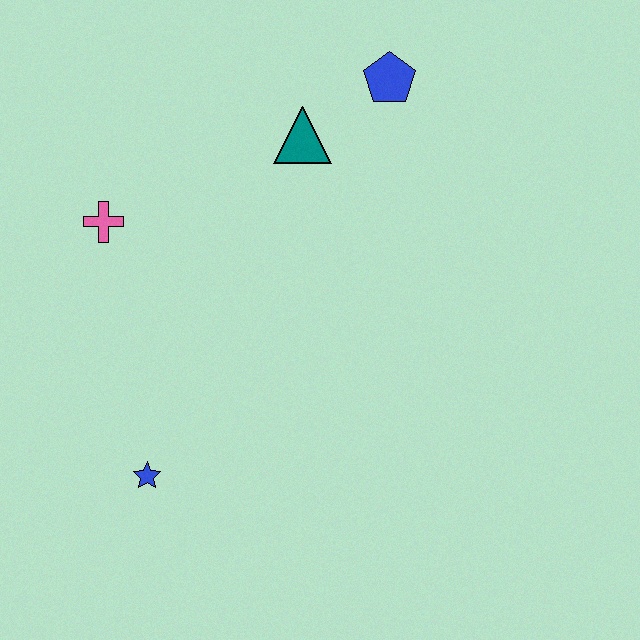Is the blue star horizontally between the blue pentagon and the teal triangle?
No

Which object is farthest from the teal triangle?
The blue star is farthest from the teal triangle.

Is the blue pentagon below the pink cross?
No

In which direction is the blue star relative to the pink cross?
The blue star is below the pink cross.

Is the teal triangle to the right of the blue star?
Yes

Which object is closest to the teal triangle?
The blue pentagon is closest to the teal triangle.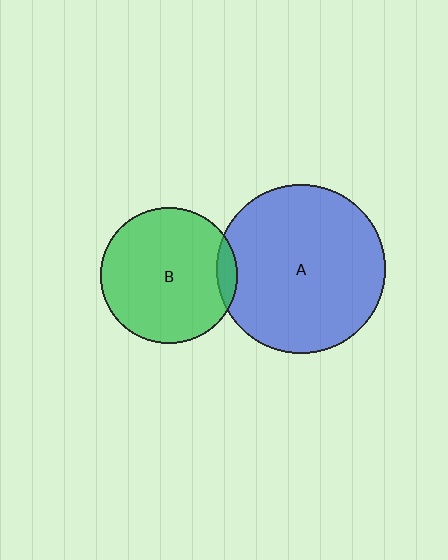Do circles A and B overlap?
Yes.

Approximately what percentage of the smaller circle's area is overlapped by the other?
Approximately 5%.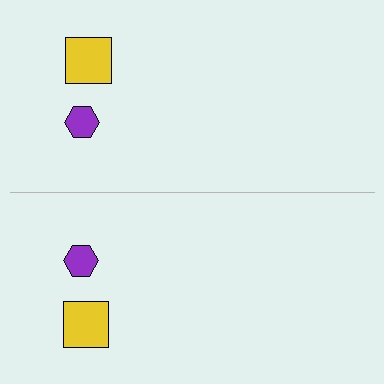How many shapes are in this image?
There are 4 shapes in this image.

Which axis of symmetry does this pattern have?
The pattern has a horizontal axis of symmetry running through the center of the image.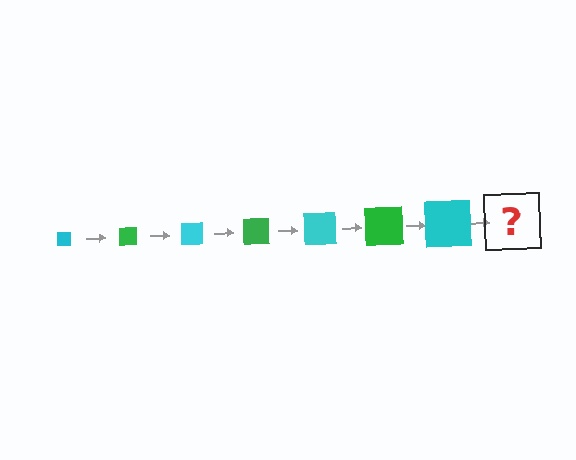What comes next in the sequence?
The next element should be a green square, larger than the previous one.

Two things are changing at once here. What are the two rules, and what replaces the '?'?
The two rules are that the square grows larger each step and the color cycles through cyan and green. The '?' should be a green square, larger than the previous one.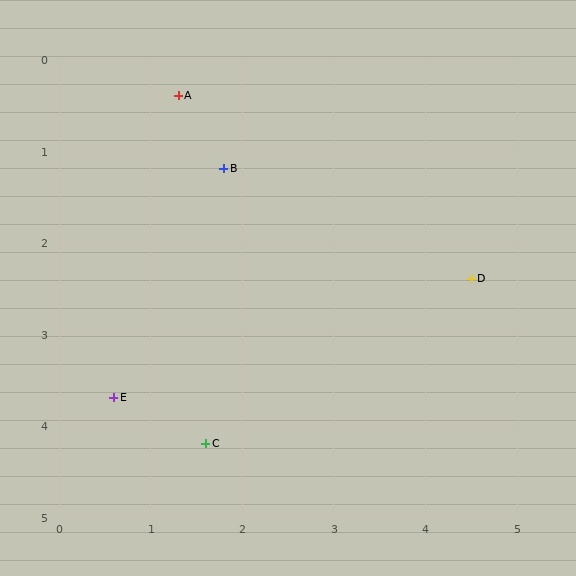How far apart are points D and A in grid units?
Points D and A are about 3.8 grid units apart.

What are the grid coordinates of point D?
Point D is at approximately (4.5, 2.4).